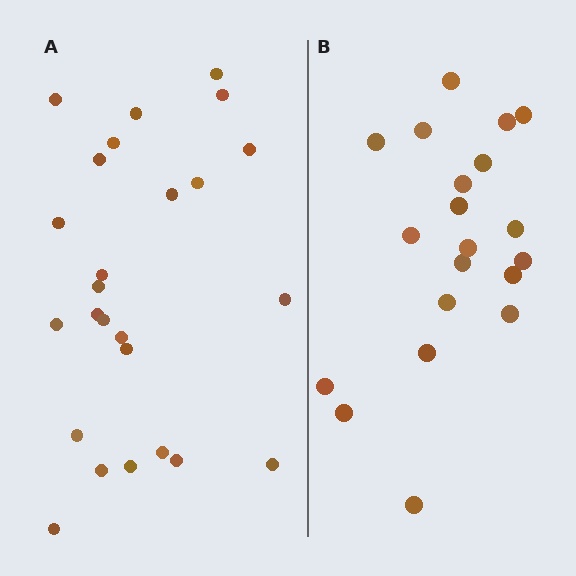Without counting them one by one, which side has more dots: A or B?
Region A (the left region) has more dots.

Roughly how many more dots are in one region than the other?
Region A has about 5 more dots than region B.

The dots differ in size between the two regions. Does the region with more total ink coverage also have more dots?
No. Region B has more total ink coverage because its dots are larger, but region A actually contains more individual dots. Total area can be misleading — the number of items is what matters here.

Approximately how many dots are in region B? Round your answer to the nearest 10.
About 20 dots.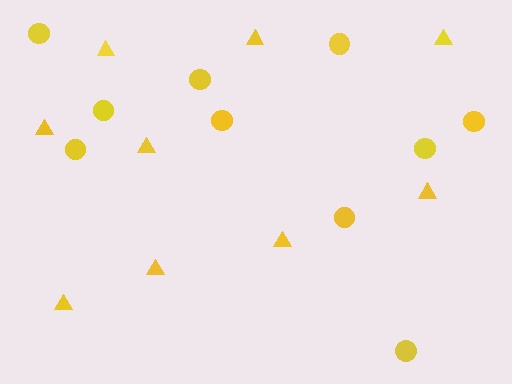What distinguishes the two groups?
There are 2 groups: one group of circles (10) and one group of triangles (9).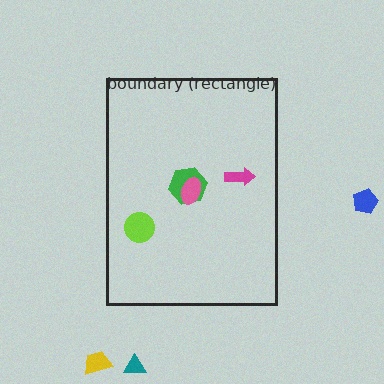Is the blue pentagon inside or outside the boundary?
Outside.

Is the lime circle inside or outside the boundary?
Inside.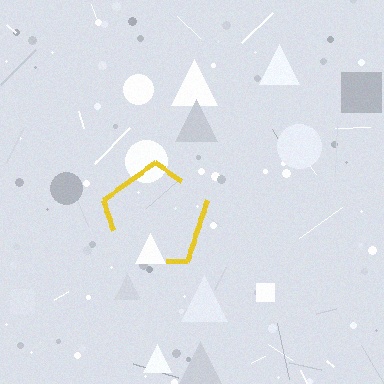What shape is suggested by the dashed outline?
The dashed outline suggests a pentagon.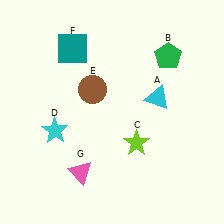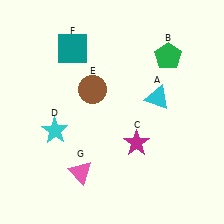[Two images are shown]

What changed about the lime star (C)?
In Image 1, C is lime. In Image 2, it changed to magenta.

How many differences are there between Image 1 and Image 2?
There is 1 difference between the two images.